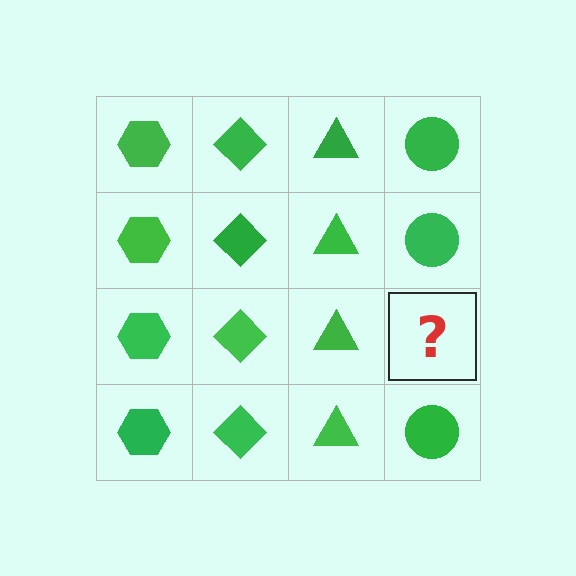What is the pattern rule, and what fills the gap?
The rule is that each column has a consistent shape. The gap should be filled with a green circle.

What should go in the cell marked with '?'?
The missing cell should contain a green circle.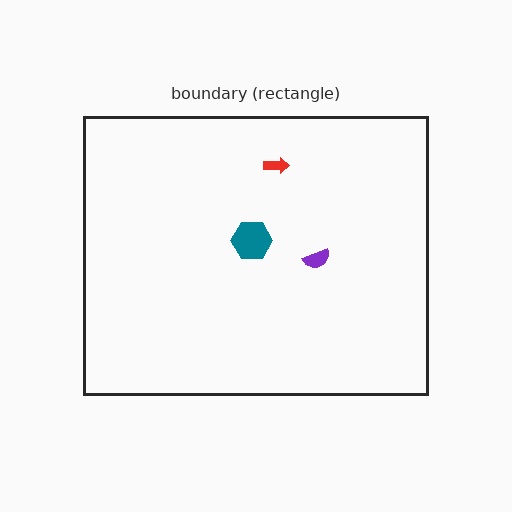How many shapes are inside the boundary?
3 inside, 0 outside.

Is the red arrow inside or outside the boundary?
Inside.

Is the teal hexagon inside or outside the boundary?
Inside.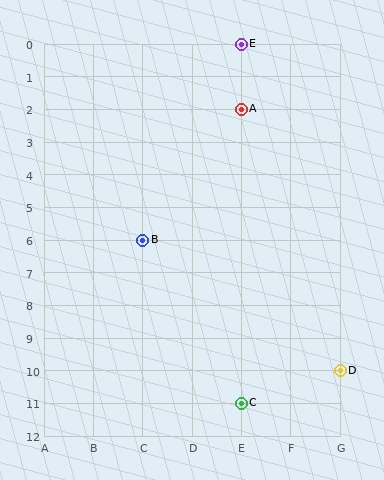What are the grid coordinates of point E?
Point E is at grid coordinates (E, 0).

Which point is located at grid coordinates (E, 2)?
Point A is at (E, 2).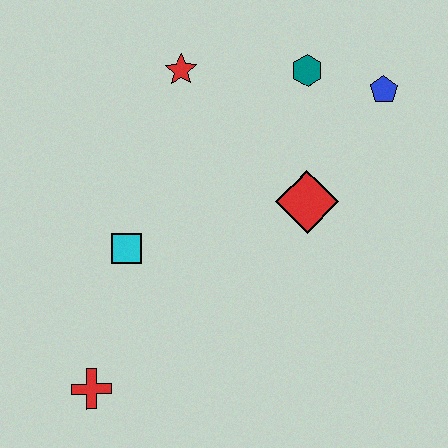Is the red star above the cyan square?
Yes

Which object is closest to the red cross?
The cyan square is closest to the red cross.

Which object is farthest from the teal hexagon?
The red cross is farthest from the teal hexagon.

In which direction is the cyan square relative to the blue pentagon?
The cyan square is to the left of the blue pentagon.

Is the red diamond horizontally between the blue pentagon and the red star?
Yes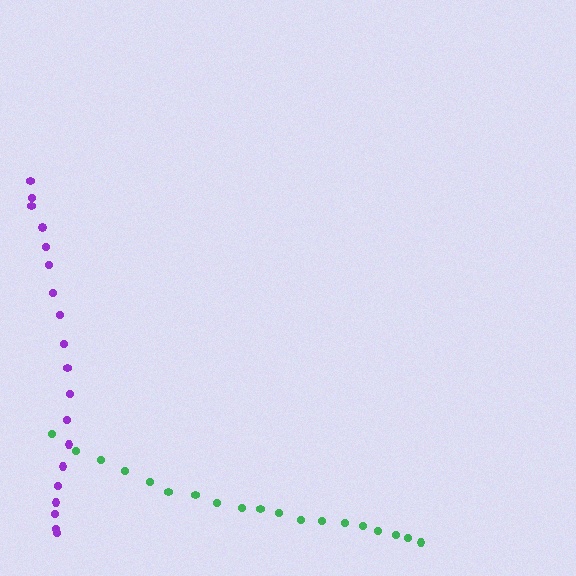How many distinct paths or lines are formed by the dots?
There are 2 distinct paths.